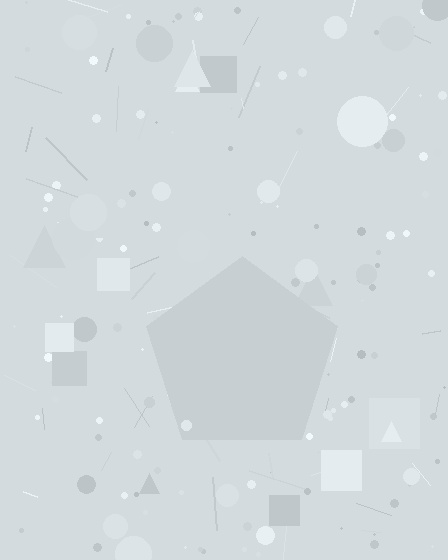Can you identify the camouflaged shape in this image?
The camouflaged shape is a pentagon.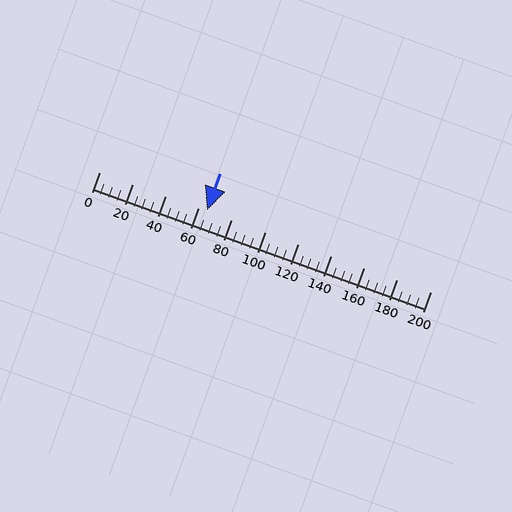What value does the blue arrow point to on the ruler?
The blue arrow points to approximately 65.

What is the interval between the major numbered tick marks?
The major tick marks are spaced 20 units apart.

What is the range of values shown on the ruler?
The ruler shows values from 0 to 200.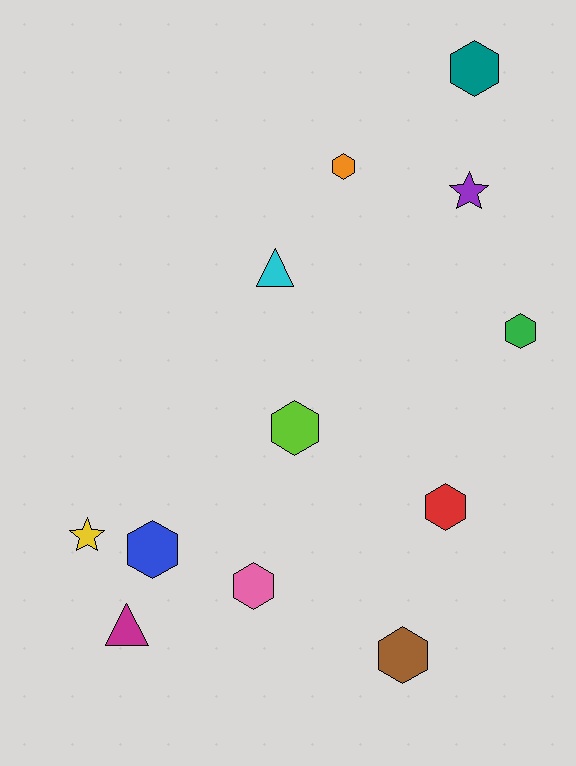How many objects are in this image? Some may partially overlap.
There are 12 objects.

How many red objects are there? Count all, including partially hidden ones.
There is 1 red object.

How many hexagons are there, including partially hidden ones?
There are 8 hexagons.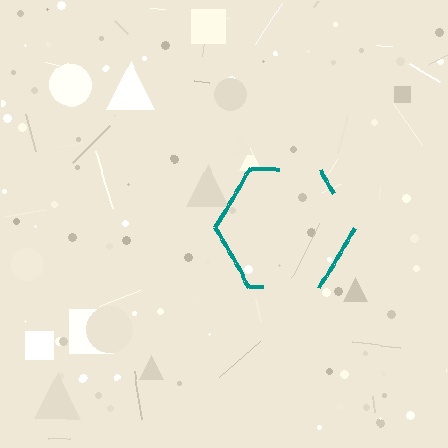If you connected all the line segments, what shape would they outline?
They would outline a hexagon.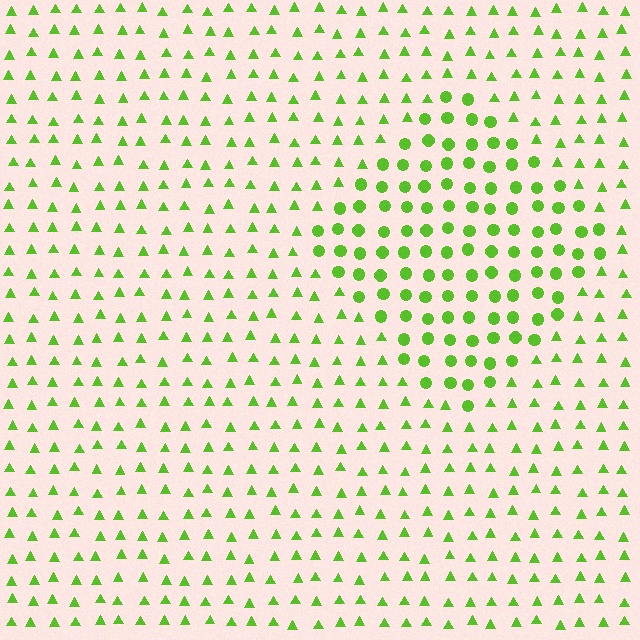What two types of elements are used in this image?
The image uses circles inside the diamond region and triangles outside it.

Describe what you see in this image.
The image is filled with small lime elements arranged in a uniform grid. A diamond-shaped region contains circles, while the surrounding area contains triangles. The boundary is defined purely by the change in element shape.